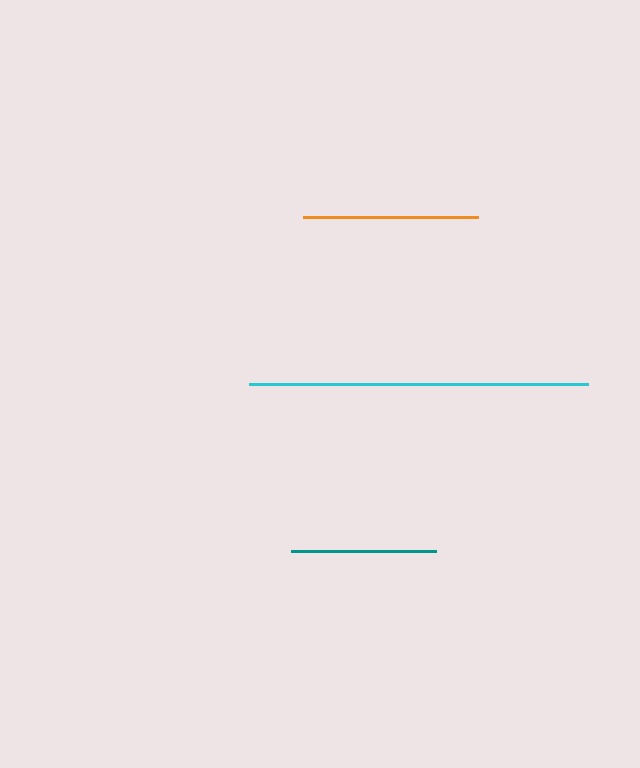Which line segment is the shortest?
The teal line is the shortest at approximately 144 pixels.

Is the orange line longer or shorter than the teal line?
The orange line is longer than the teal line.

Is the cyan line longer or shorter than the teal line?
The cyan line is longer than the teal line.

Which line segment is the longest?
The cyan line is the longest at approximately 339 pixels.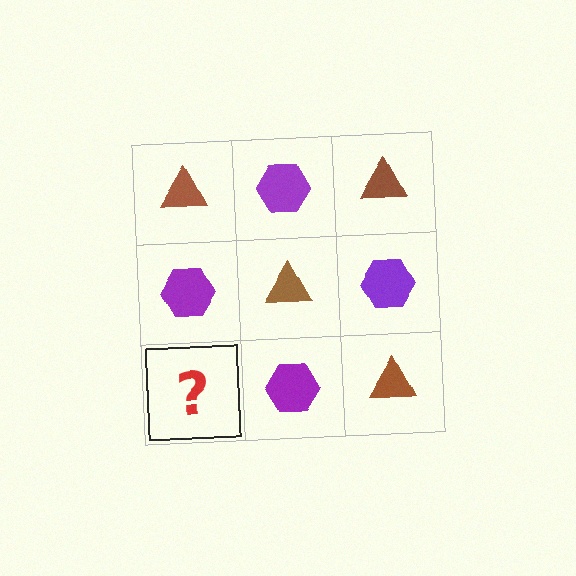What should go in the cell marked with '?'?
The missing cell should contain a brown triangle.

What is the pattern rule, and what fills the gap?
The rule is that it alternates brown triangle and purple hexagon in a checkerboard pattern. The gap should be filled with a brown triangle.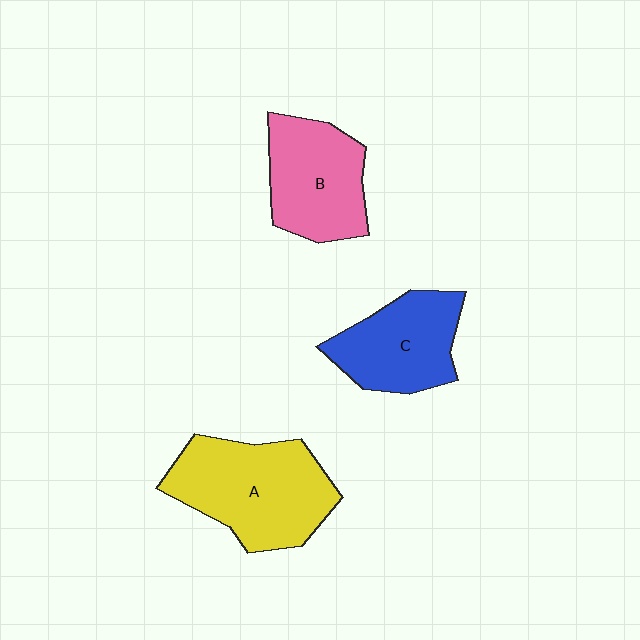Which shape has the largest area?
Shape A (yellow).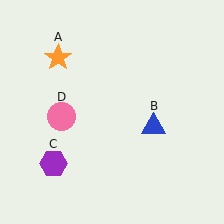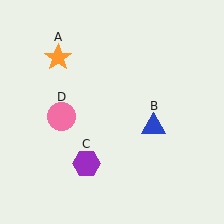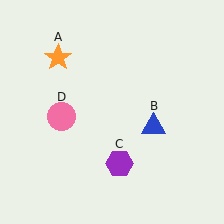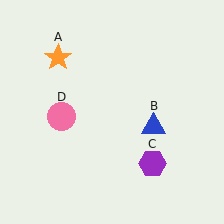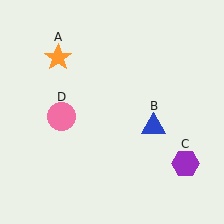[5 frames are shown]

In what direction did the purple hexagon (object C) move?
The purple hexagon (object C) moved right.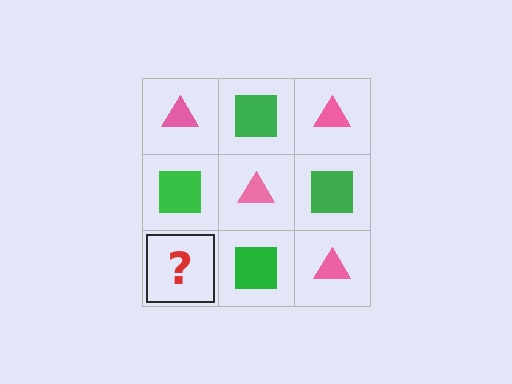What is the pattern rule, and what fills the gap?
The rule is that it alternates pink triangle and green square in a checkerboard pattern. The gap should be filled with a pink triangle.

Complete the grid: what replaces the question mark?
The question mark should be replaced with a pink triangle.